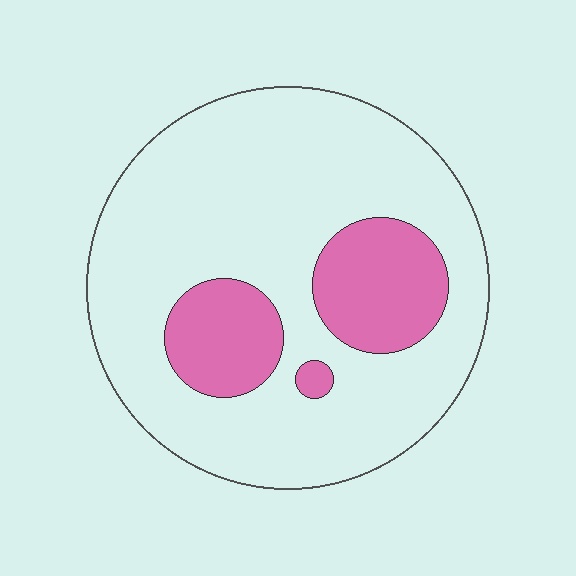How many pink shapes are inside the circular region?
3.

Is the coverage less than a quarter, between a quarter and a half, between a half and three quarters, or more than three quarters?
Less than a quarter.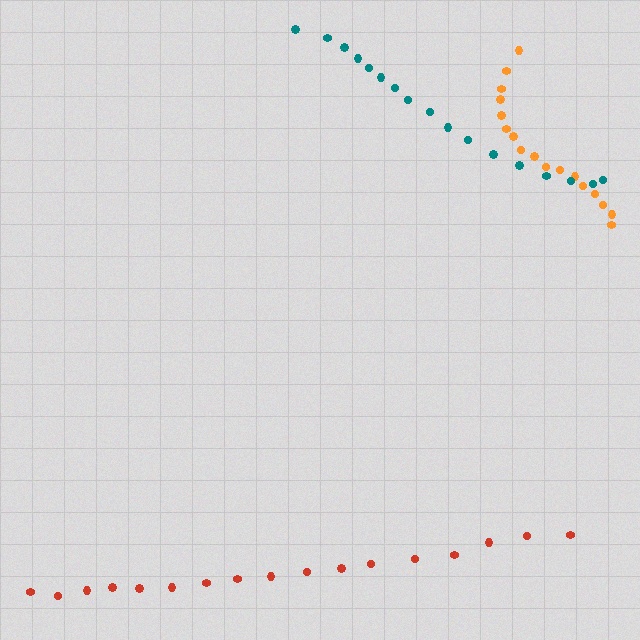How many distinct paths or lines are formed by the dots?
There are 3 distinct paths.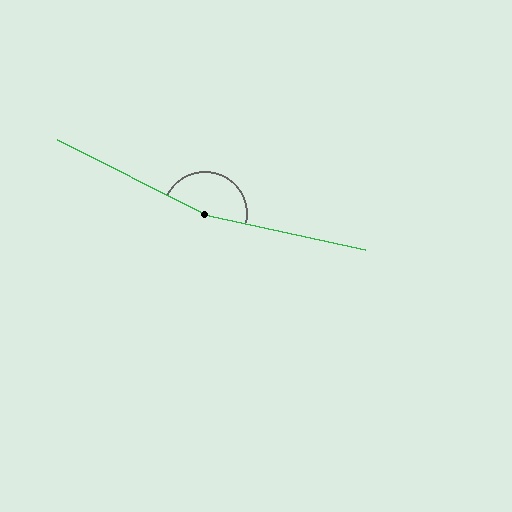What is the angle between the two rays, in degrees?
Approximately 166 degrees.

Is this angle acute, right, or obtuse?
It is obtuse.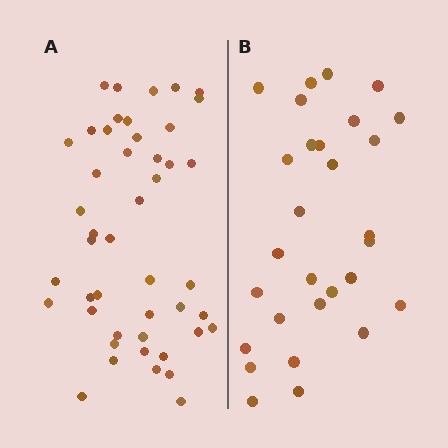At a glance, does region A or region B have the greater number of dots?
Region A (the left region) has more dots.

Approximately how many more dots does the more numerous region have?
Region A has approximately 15 more dots than region B.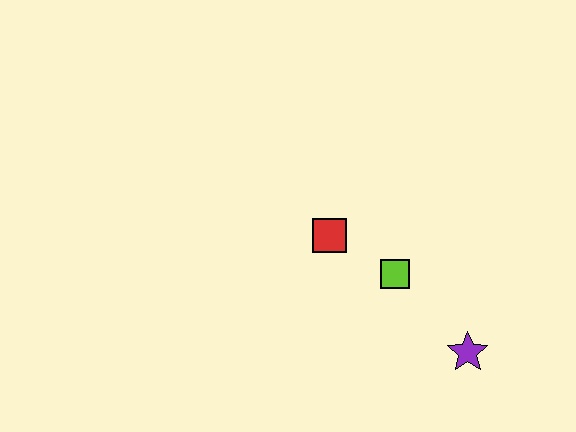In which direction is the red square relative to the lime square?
The red square is to the left of the lime square.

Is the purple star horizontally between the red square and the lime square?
No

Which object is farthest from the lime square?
The purple star is farthest from the lime square.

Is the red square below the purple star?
No